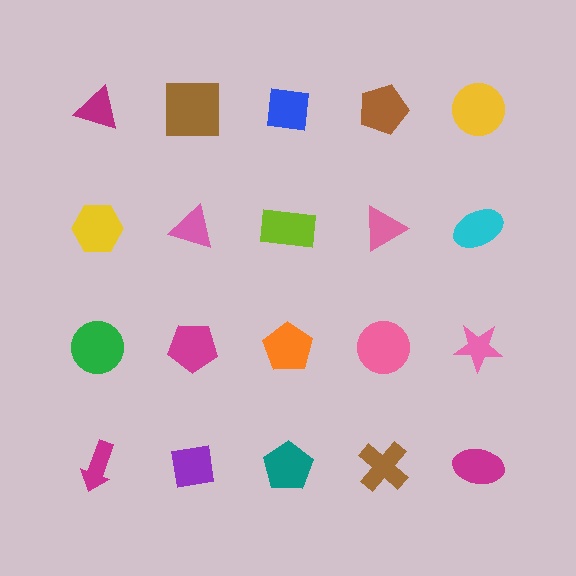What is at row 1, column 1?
A magenta triangle.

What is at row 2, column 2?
A pink triangle.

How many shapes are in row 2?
5 shapes.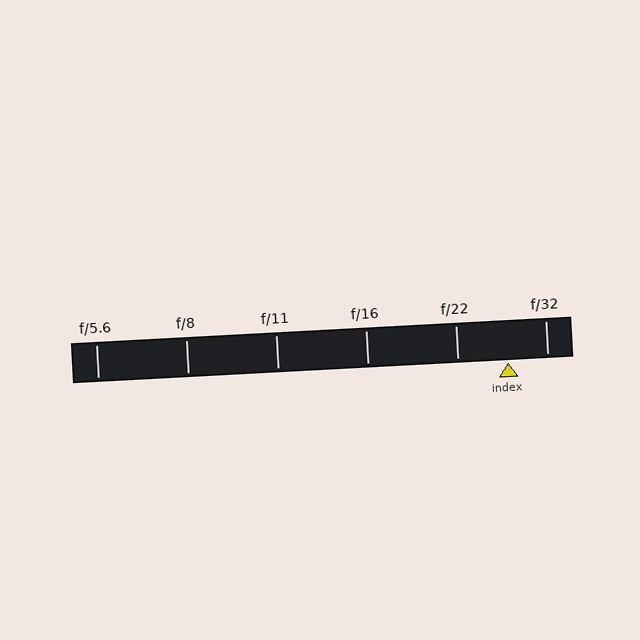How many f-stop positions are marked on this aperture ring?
There are 6 f-stop positions marked.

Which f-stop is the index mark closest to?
The index mark is closest to f/32.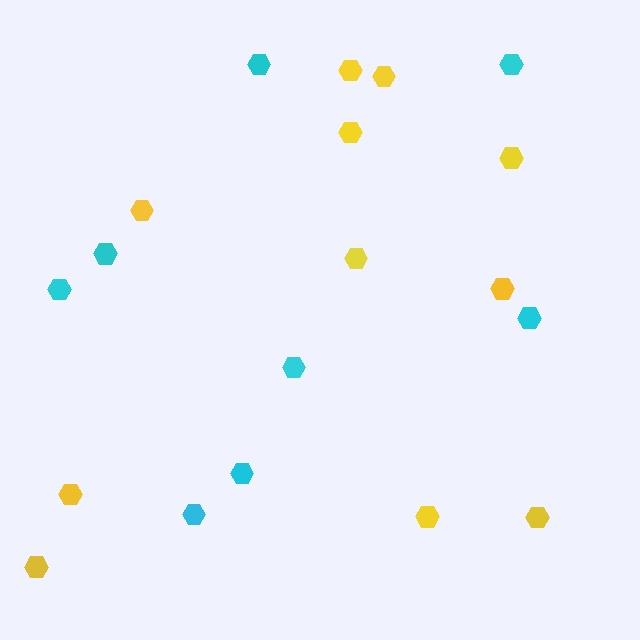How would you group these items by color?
There are 2 groups: one group of yellow hexagons (11) and one group of cyan hexagons (8).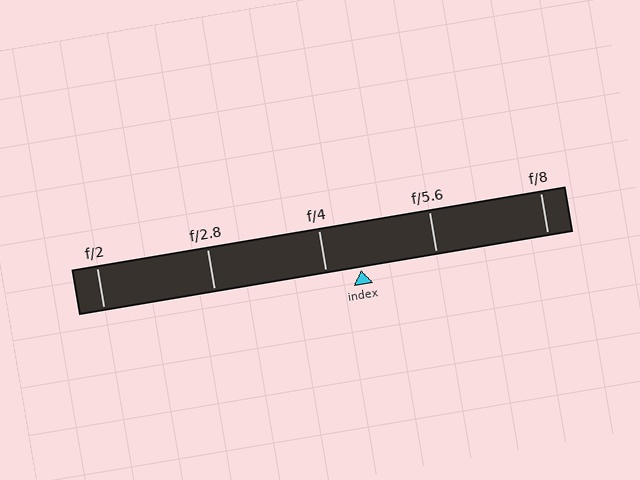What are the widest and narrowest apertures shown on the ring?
The widest aperture shown is f/2 and the narrowest is f/8.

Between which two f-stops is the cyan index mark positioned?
The index mark is between f/4 and f/5.6.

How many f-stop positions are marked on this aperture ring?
There are 5 f-stop positions marked.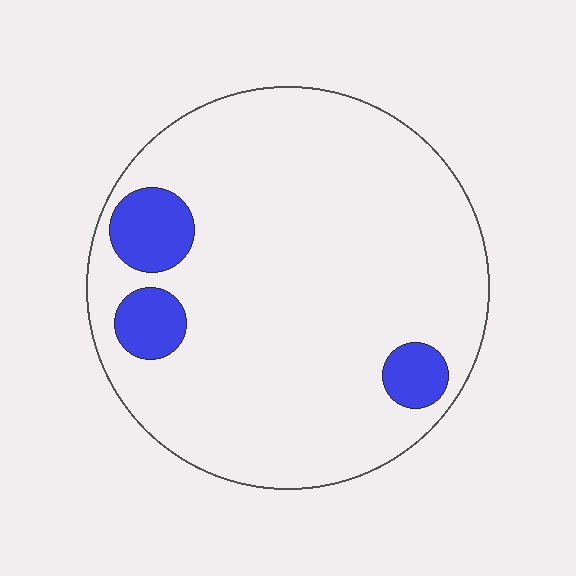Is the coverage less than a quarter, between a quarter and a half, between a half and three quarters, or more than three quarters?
Less than a quarter.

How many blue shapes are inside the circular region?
3.